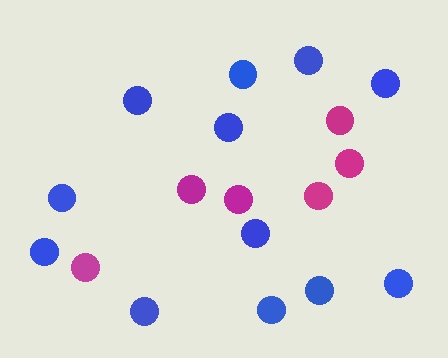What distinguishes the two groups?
There are 2 groups: one group of blue circles (12) and one group of magenta circles (6).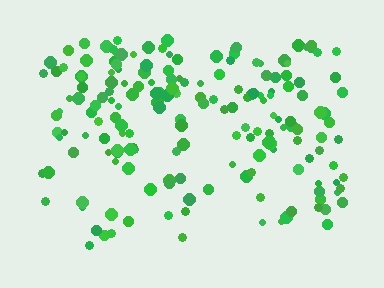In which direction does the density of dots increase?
From bottom to top, with the top side densest.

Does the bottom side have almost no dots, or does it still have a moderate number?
Still a moderate number, just noticeably fewer than the top.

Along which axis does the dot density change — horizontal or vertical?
Vertical.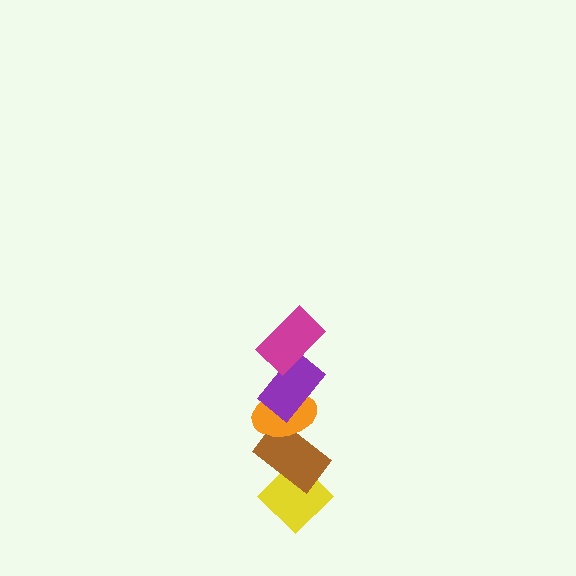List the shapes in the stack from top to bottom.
From top to bottom: the magenta rectangle, the purple rectangle, the orange ellipse, the brown rectangle, the yellow diamond.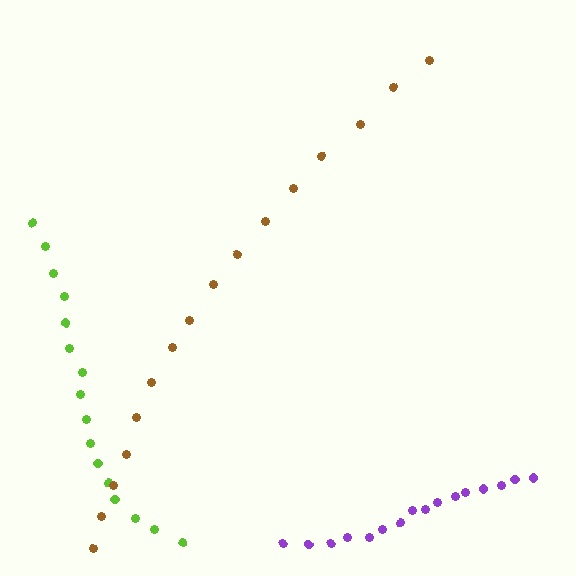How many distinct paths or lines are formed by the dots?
There are 3 distinct paths.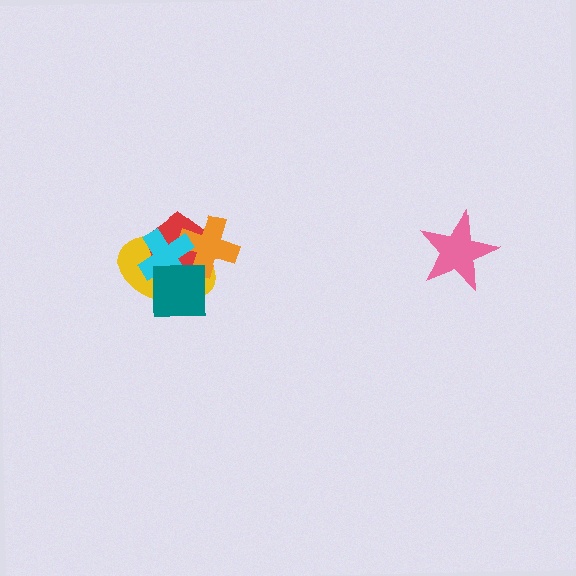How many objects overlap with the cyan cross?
4 objects overlap with the cyan cross.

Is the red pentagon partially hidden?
Yes, it is partially covered by another shape.